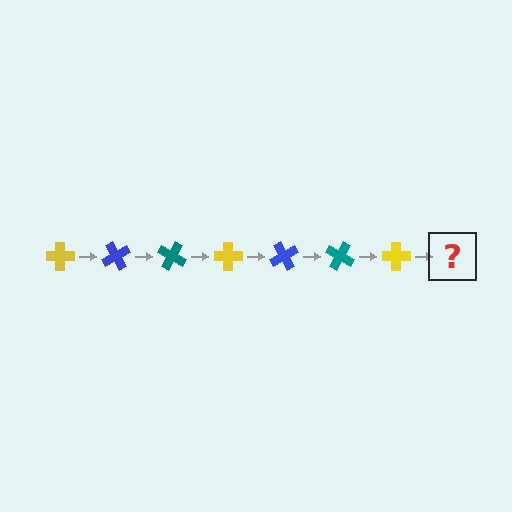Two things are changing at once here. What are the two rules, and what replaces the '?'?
The two rules are that it rotates 60 degrees each step and the color cycles through yellow, blue, and teal. The '?' should be a blue cross, rotated 420 degrees from the start.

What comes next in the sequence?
The next element should be a blue cross, rotated 420 degrees from the start.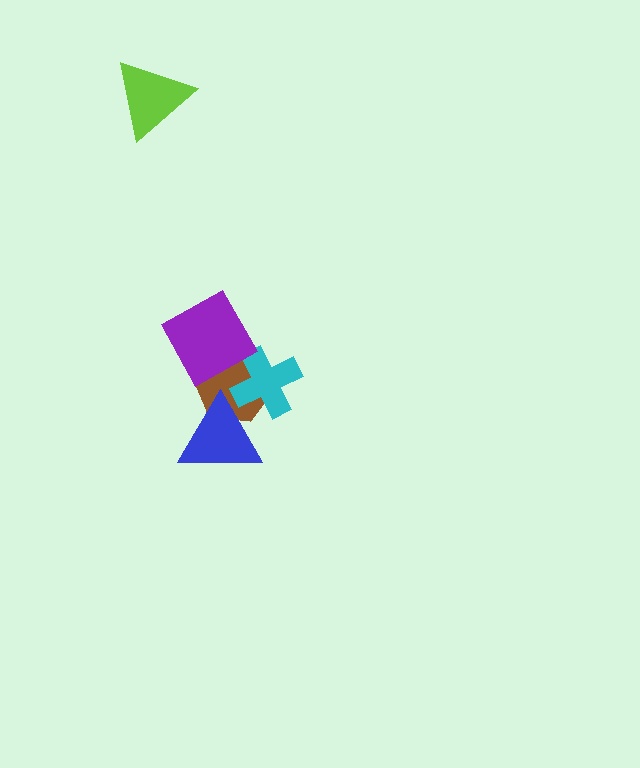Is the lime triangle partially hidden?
No, no other shape covers it.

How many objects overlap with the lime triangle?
0 objects overlap with the lime triangle.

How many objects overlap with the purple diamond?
2 objects overlap with the purple diamond.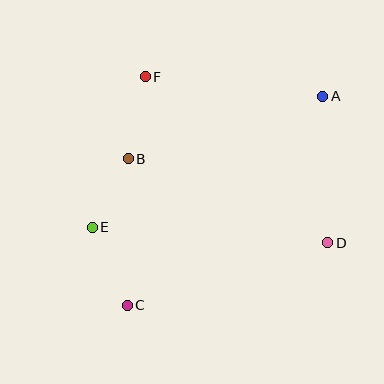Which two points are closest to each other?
Points B and E are closest to each other.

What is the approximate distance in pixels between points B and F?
The distance between B and F is approximately 84 pixels.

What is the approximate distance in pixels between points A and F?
The distance between A and F is approximately 178 pixels.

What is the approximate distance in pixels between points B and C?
The distance between B and C is approximately 146 pixels.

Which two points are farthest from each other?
Points A and C are farthest from each other.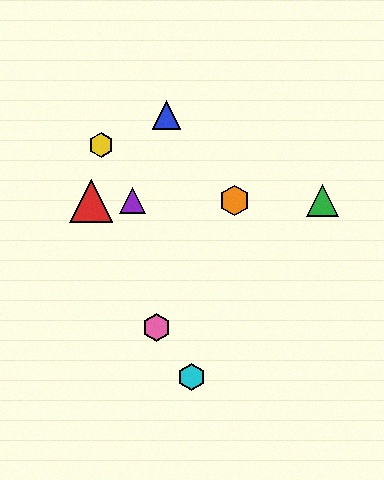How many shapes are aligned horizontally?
4 shapes (the red triangle, the green triangle, the purple triangle, the orange hexagon) are aligned horizontally.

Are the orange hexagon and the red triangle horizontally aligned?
Yes, both are at y≈201.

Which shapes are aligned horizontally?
The red triangle, the green triangle, the purple triangle, the orange hexagon are aligned horizontally.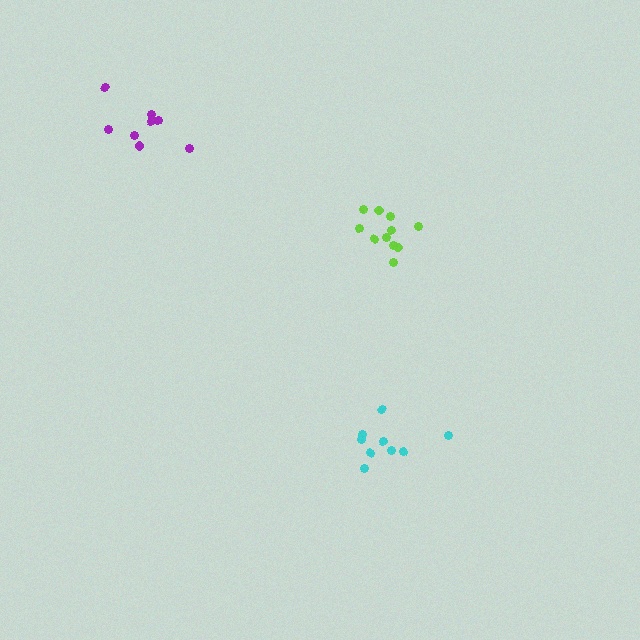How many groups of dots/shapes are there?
There are 3 groups.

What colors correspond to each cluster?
The clusters are colored: purple, lime, cyan.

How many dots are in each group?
Group 1: 8 dots, Group 2: 11 dots, Group 3: 9 dots (28 total).